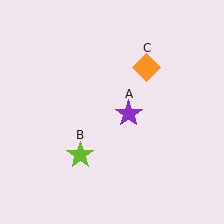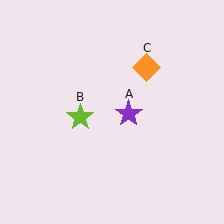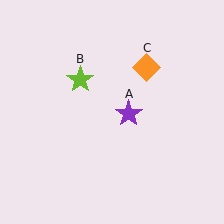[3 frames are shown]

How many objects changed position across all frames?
1 object changed position: lime star (object B).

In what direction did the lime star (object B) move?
The lime star (object B) moved up.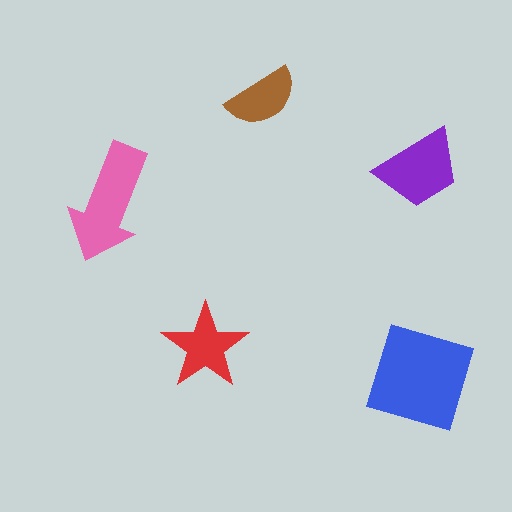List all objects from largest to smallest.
The blue square, the pink arrow, the purple trapezoid, the red star, the brown semicircle.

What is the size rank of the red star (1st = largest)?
4th.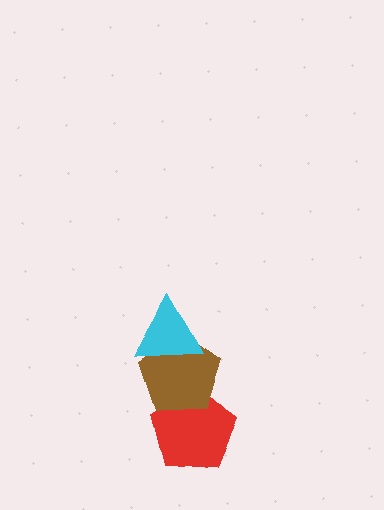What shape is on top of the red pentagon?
The brown pentagon is on top of the red pentagon.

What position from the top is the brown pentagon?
The brown pentagon is 2nd from the top.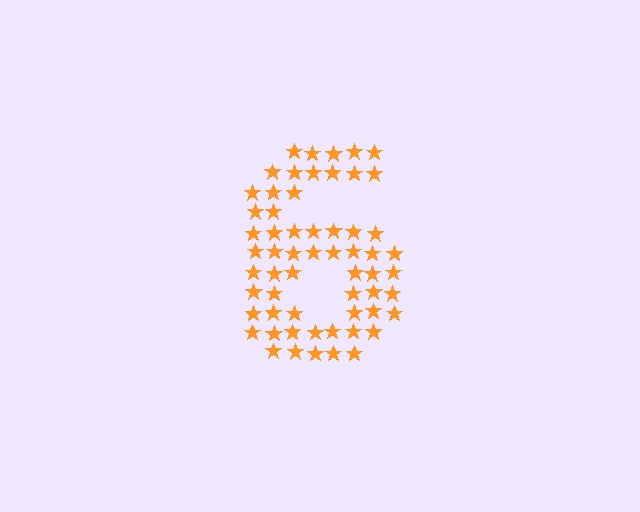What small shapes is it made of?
It is made of small stars.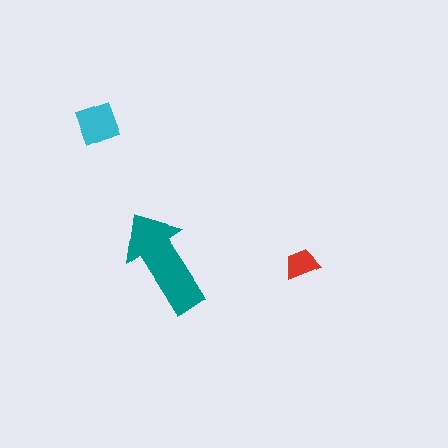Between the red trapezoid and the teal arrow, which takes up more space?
The teal arrow.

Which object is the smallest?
The red trapezoid.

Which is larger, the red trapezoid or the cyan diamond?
The cyan diamond.